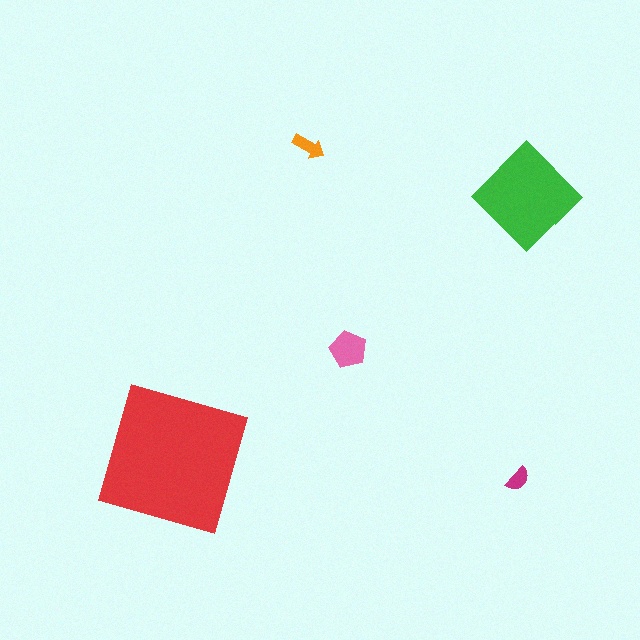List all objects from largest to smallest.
The red square, the green diamond, the pink pentagon, the orange arrow, the magenta semicircle.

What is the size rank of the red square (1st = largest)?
1st.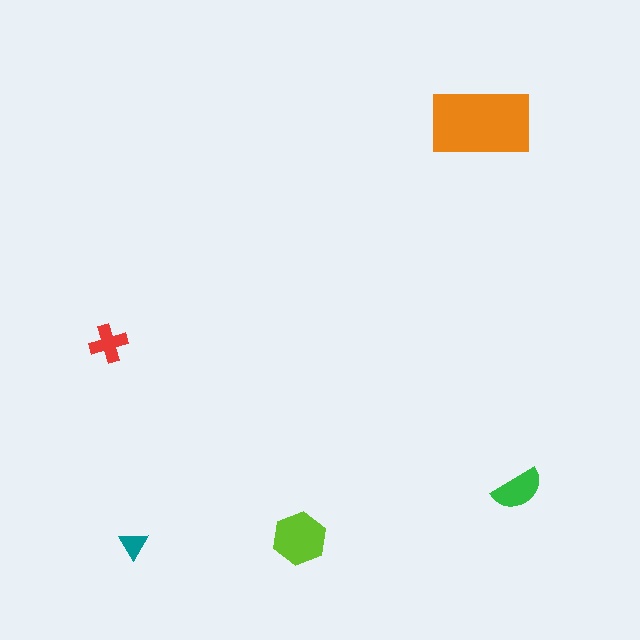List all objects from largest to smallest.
The orange rectangle, the lime hexagon, the green semicircle, the red cross, the teal triangle.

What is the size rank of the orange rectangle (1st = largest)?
1st.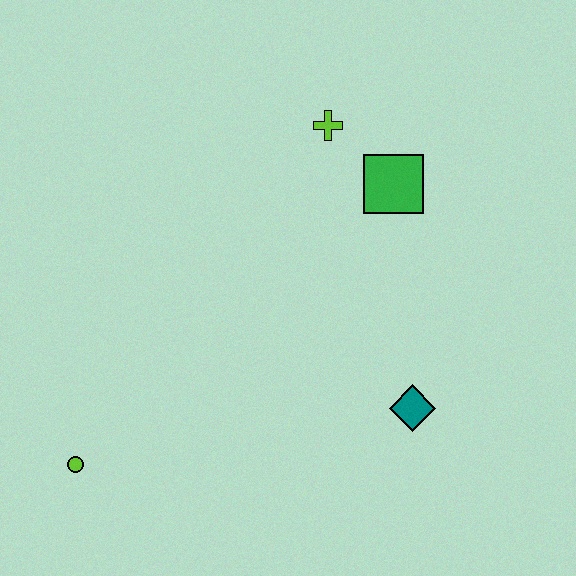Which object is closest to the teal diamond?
The green square is closest to the teal diamond.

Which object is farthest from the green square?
The lime circle is farthest from the green square.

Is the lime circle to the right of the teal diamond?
No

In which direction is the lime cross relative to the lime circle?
The lime cross is above the lime circle.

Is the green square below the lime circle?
No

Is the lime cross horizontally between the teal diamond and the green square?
No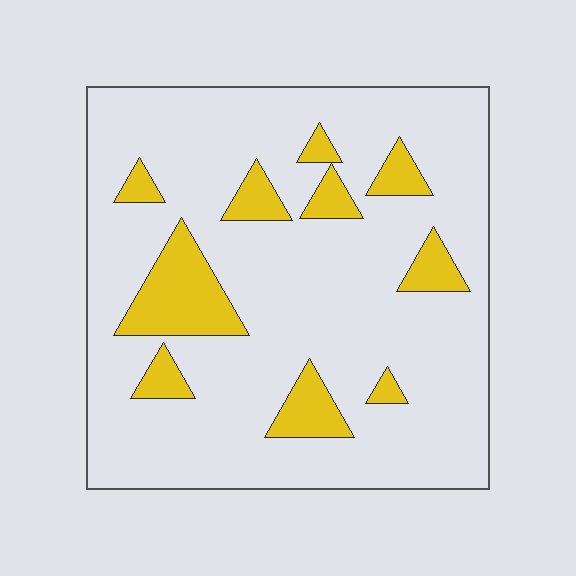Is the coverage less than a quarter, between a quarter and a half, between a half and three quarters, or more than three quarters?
Less than a quarter.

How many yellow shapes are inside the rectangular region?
10.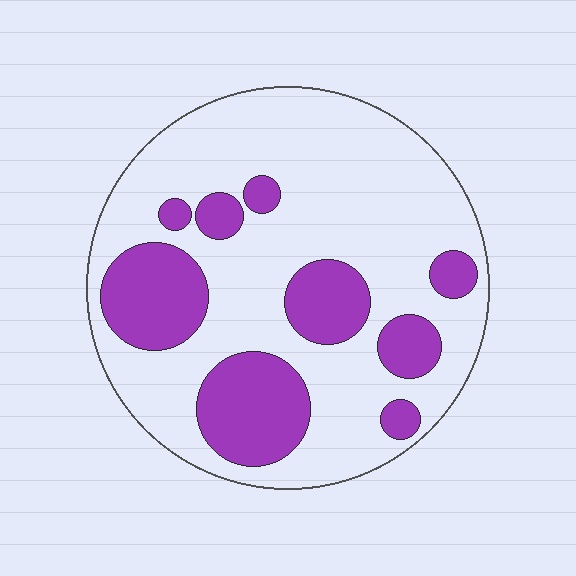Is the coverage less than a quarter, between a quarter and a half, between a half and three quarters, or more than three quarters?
Between a quarter and a half.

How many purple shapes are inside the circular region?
9.